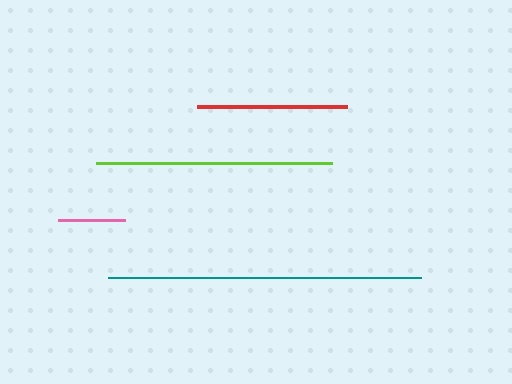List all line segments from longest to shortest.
From longest to shortest: teal, lime, red, pink.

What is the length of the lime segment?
The lime segment is approximately 235 pixels long.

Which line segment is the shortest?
The pink line is the shortest at approximately 67 pixels.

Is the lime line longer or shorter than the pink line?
The lime line is longer than the pink line.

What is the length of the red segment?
The red segment is approximately 150 pixels long.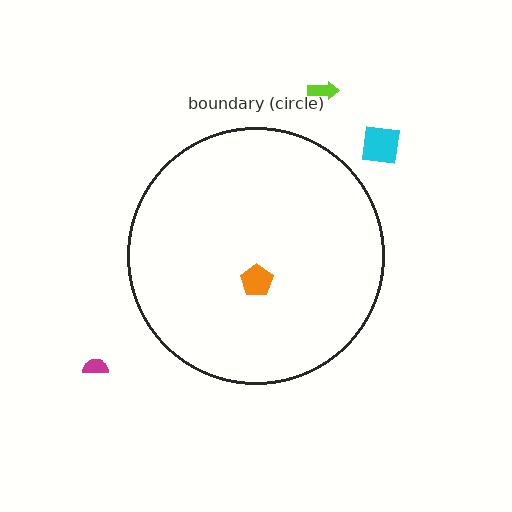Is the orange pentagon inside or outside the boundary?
Inside.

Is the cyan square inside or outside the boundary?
Outside.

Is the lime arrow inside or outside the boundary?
Outside.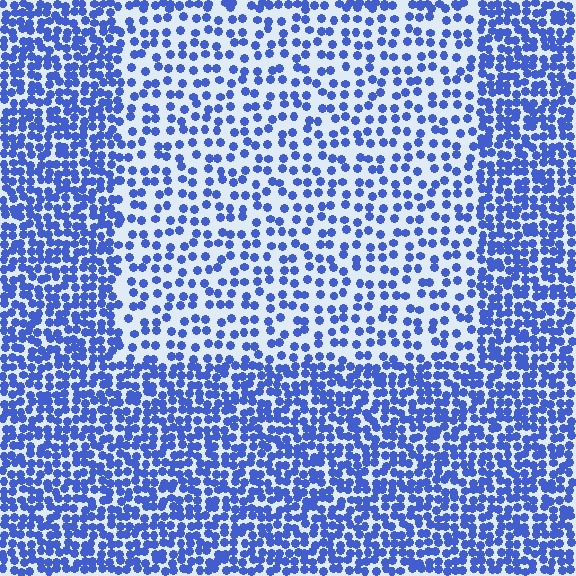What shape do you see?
I see a rectangle.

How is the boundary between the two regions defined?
The boundary is defined by a change in element density (approximately 2.0x ratio). All elements are the same color, size, and shape.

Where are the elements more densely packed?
The elements are more densely packed outside the rectangle boundary.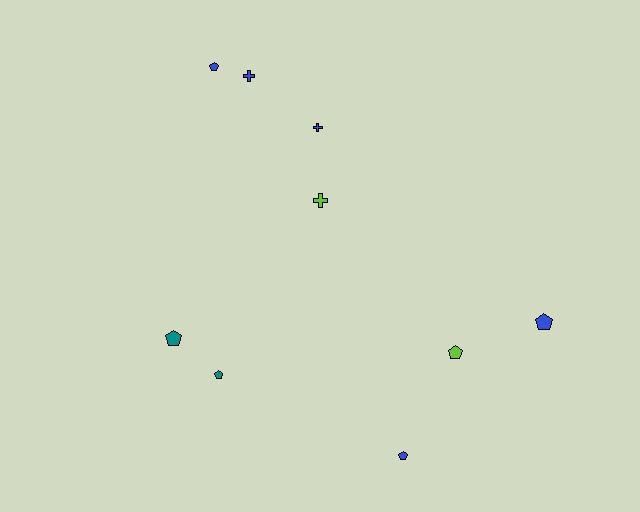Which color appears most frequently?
Blue, with 5 objects.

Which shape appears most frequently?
Pentagon, with 6 objects.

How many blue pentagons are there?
There are 3 blue pentagons.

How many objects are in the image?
There are 9 objects.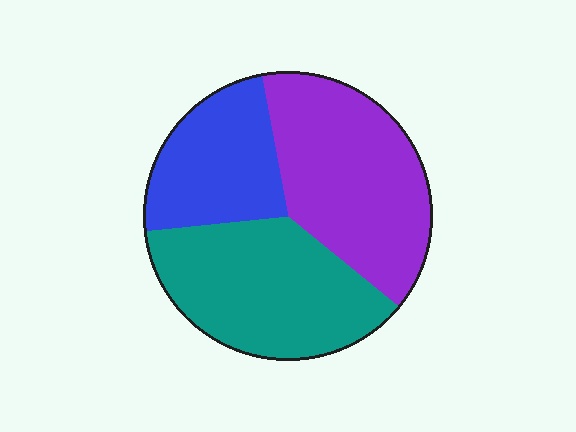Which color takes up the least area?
Blue, at roughly 25%.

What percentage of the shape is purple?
Purple covers around 40% of the shape.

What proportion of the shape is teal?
Teal takes up between a third and a half of the shape.